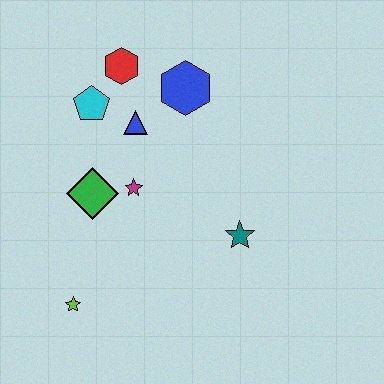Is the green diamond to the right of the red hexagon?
No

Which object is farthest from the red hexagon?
The lime star is farthest from the red hexagon.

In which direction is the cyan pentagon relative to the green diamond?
The cyan pentagon is above the green diamond.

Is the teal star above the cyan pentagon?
No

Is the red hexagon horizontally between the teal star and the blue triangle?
No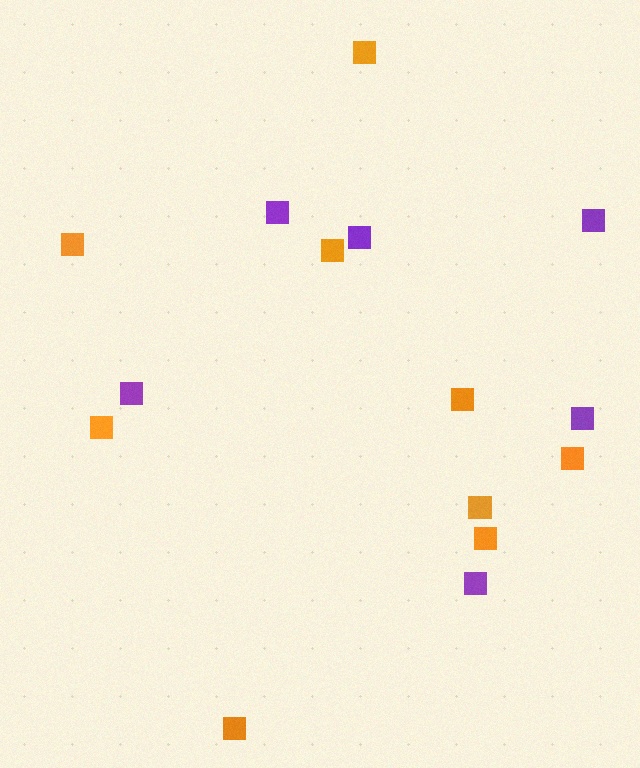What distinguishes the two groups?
There are 2 groups: one group of purple squares (6) and one group of orange squares (9).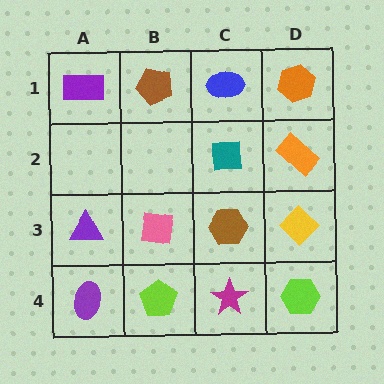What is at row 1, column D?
An orange hexagon.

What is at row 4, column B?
A lime pentagon.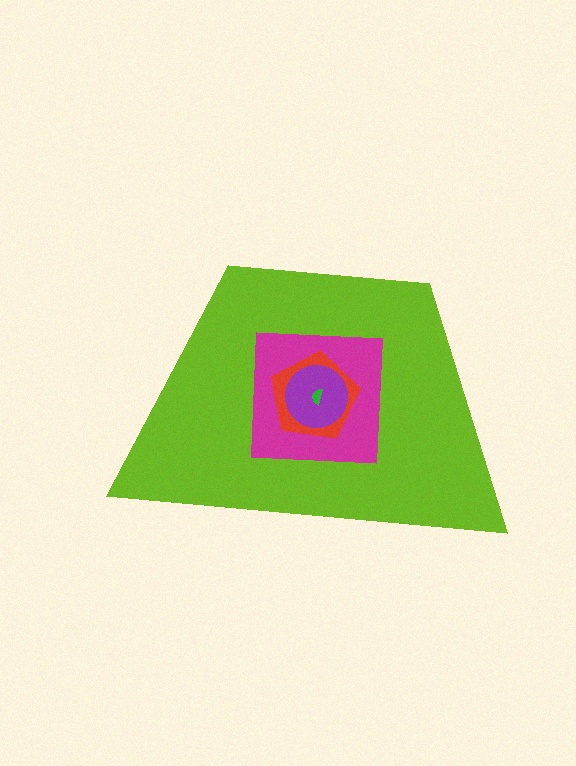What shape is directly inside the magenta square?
The red pentagon.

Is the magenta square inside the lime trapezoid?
Yes.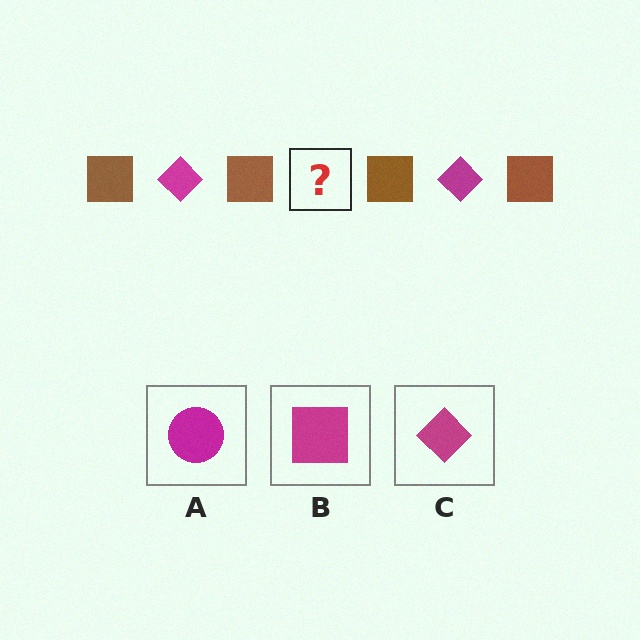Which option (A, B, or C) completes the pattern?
C.